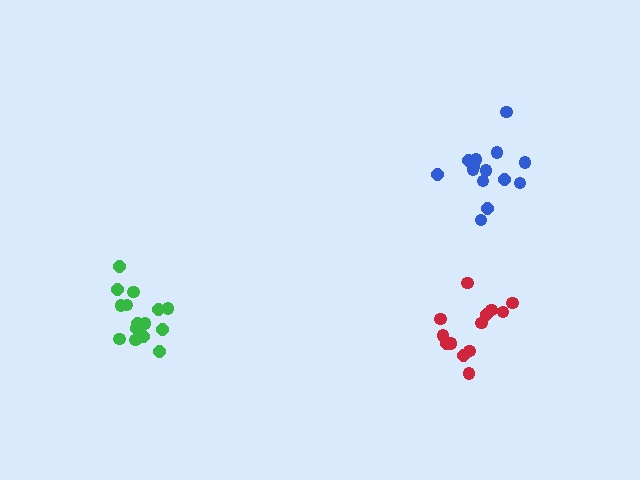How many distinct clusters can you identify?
There are 3 distinct clusters.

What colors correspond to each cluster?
The clusters are colored: green, red, blue.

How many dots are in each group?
Group 1: 15 dots, Group 2: 13 dots, Group 3: 14 dots (42 total).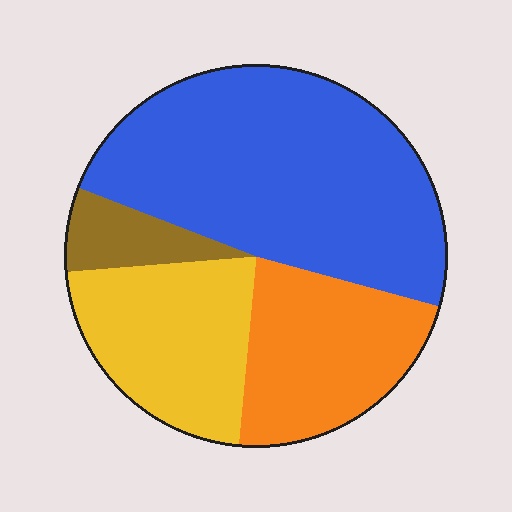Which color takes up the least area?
Brown, at roughly 5%.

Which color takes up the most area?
Blue, at roughly 50%.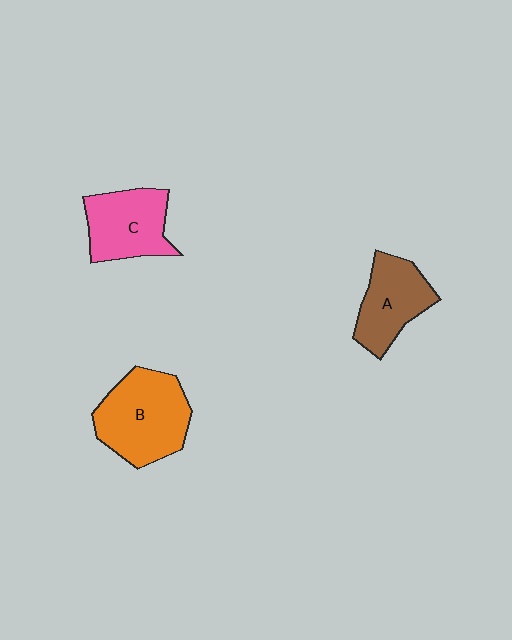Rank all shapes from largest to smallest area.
From largest to smallest: B (orange), C (pink), A (brown).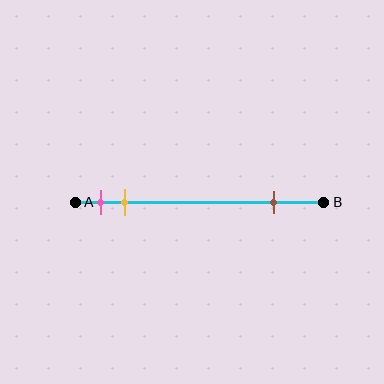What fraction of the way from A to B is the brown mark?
The brown mark is approximately 80% (0.8) of the way from A to B.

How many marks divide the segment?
There are 3 marks dividing the segment.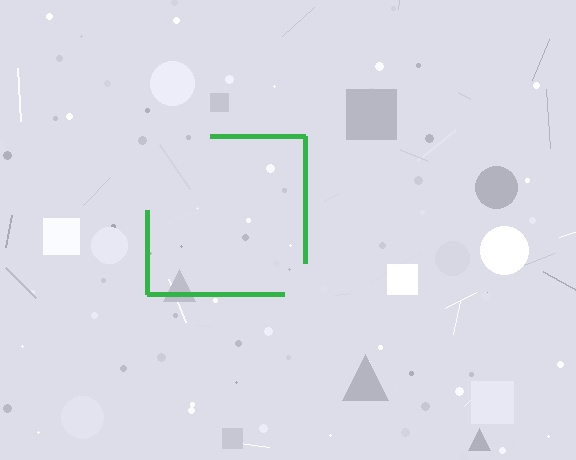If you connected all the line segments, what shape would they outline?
They would outline a square.